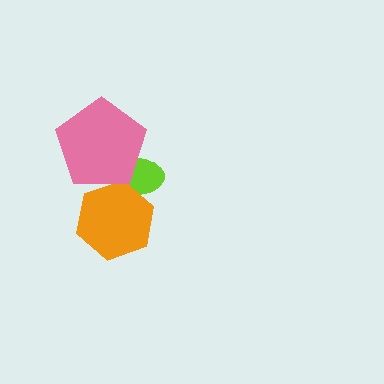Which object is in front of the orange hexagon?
The pink pentagon is in front of the orange hexagon.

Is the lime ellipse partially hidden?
Yes, it is partially covered by another shape.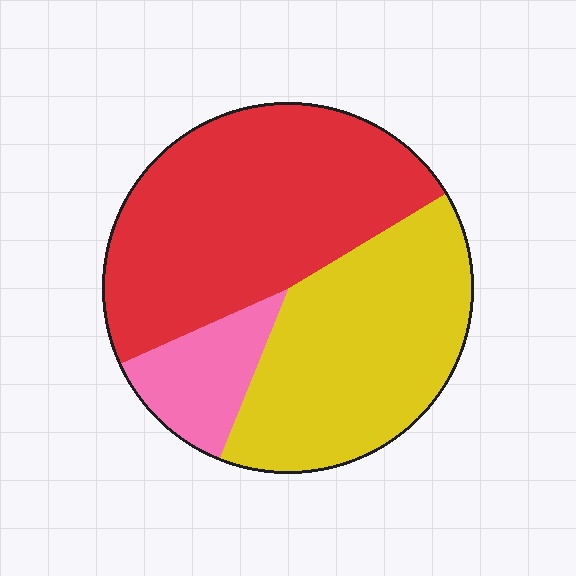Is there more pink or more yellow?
Yellow.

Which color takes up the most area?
Red, at roughly 50%.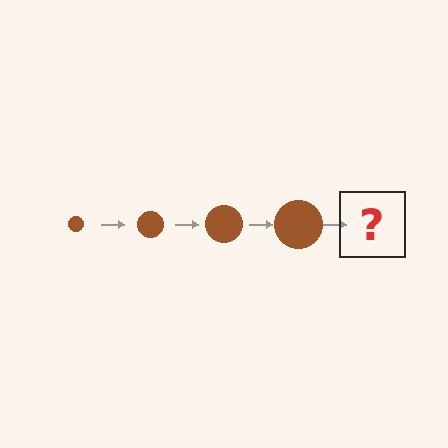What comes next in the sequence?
The next element should be a brown circle, larger than the previous one.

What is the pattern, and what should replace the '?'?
The pattern is that the circle gets progressively larger each step. The '?' should be a brown circle, larger than the previous one.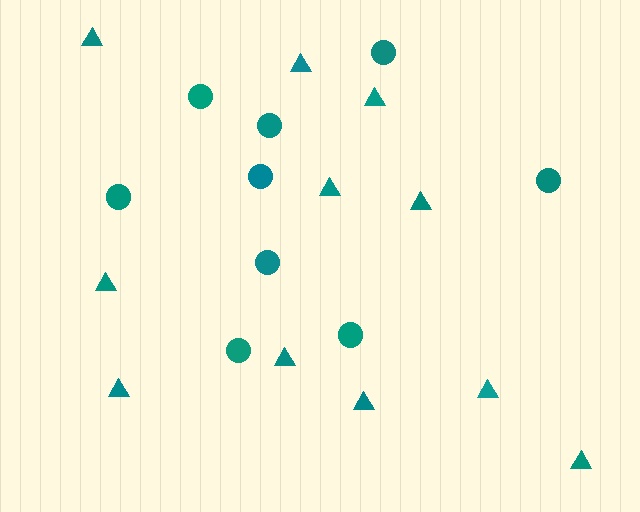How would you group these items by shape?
There are 2 groups: one group of triangles (11) and one group of circles (9).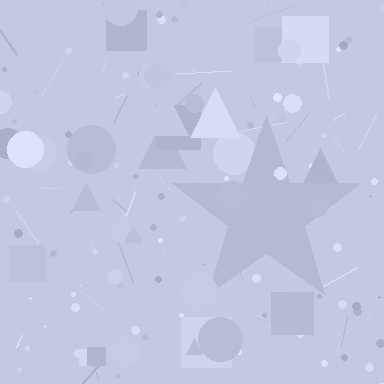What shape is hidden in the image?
A star is hidden in the image.